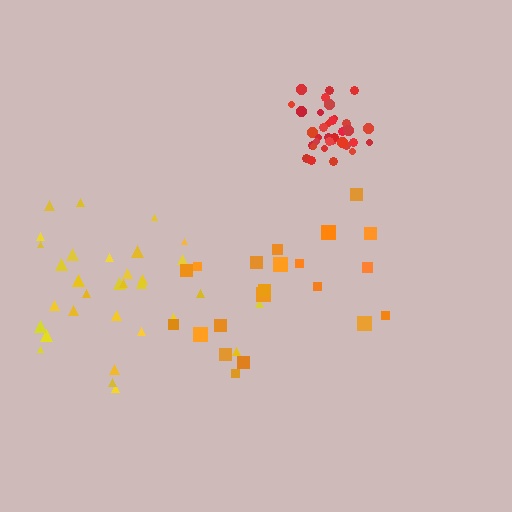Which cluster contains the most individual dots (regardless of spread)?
Red (34).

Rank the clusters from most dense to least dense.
red, yellow, orange.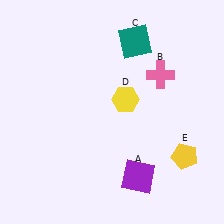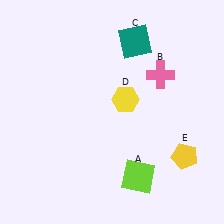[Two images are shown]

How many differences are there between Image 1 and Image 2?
There is 1 difference between the two images.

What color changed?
The square (A) changed from purple in Image 1 to lime in Image 2.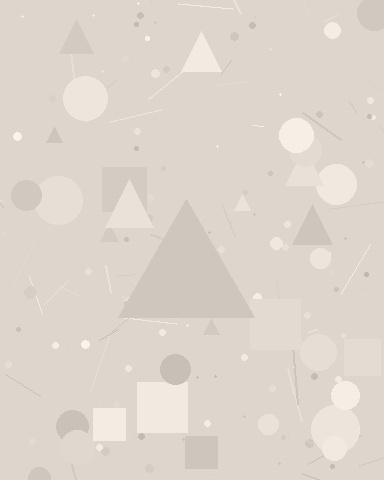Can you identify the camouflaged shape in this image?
The camouflaged shape is a triangle.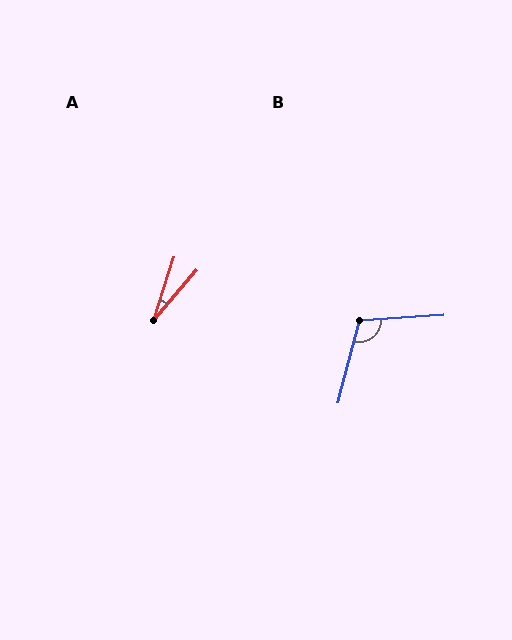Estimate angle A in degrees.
Approximately 23 degrees.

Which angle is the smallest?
A, at approximately 23 degrees.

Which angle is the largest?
B, at approximately 108 degrees.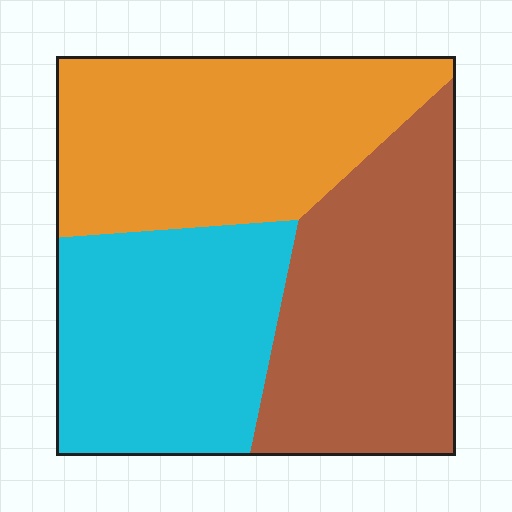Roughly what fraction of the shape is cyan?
Cyan takes up between a sixth and a third of the shape.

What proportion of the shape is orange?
Orange covers about 35% of the shape.